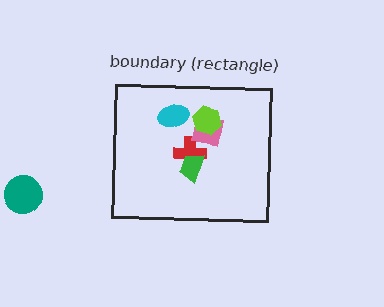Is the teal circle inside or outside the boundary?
Outside.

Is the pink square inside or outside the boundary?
Inside.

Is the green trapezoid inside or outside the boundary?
Inside.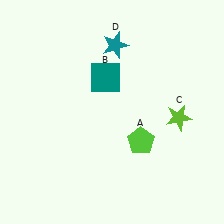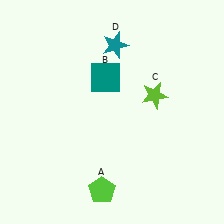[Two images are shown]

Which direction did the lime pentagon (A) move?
The lime pentagon (A) moved down.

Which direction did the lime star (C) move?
The lime star (C) moved left.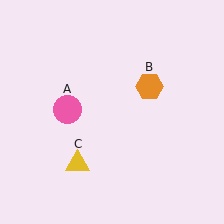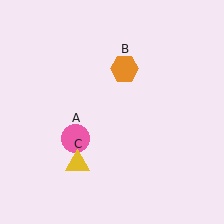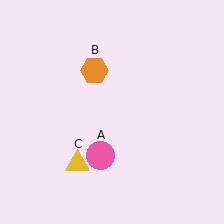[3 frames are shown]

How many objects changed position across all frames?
2 objects changed position: pink circle (object A), orange hexagon (object B).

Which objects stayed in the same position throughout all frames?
Yellow triangle (object C) remained stationary.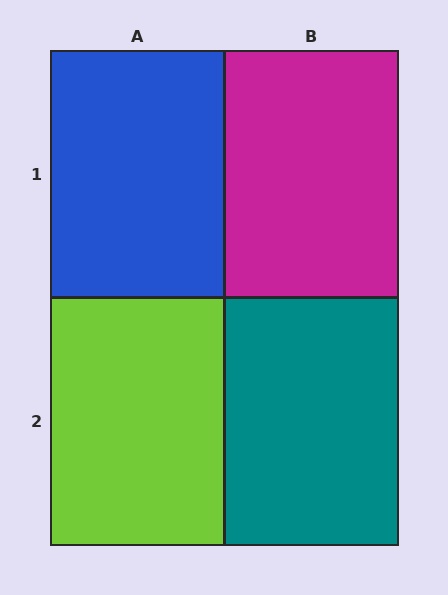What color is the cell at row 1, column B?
Magenta.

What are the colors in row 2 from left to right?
Lime, teal.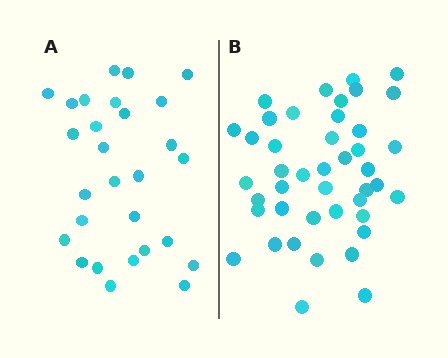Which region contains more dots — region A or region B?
Region B (the right region) has more dots.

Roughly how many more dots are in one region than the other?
Region B has approximately 15 more dots than region A.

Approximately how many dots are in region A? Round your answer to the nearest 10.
About 30 dots. (The exact count is 28, which rounds to 30.)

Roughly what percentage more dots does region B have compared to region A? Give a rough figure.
About 55% more.